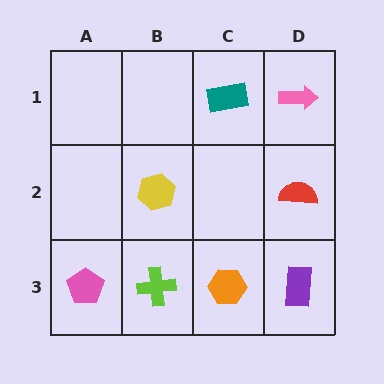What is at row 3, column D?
A purple rectangle.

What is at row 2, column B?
A yellow hexagon.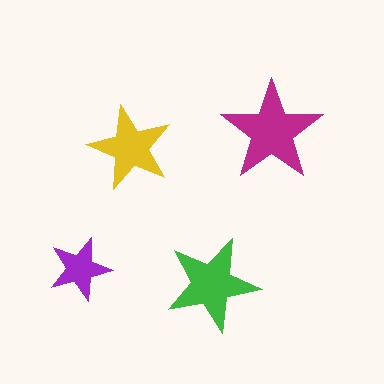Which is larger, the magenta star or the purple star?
The magenta one.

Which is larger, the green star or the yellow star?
The green one.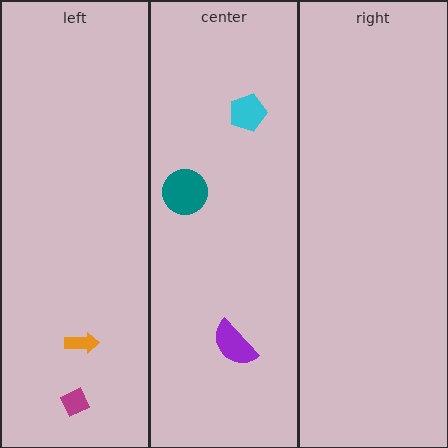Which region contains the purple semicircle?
The center region.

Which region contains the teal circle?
The center region.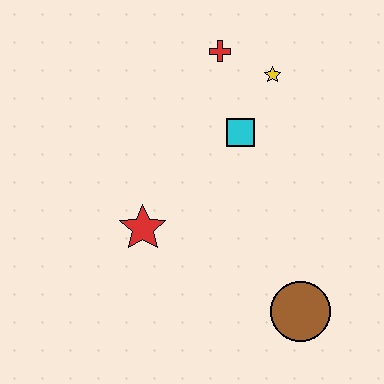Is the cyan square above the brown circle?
Yes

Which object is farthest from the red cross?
The brown circle is farthest from the red cross.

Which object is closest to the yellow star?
The red cross is closest to the yellow star.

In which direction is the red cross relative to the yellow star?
The red cross is to the left of the yellow star.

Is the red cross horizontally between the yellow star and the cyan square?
No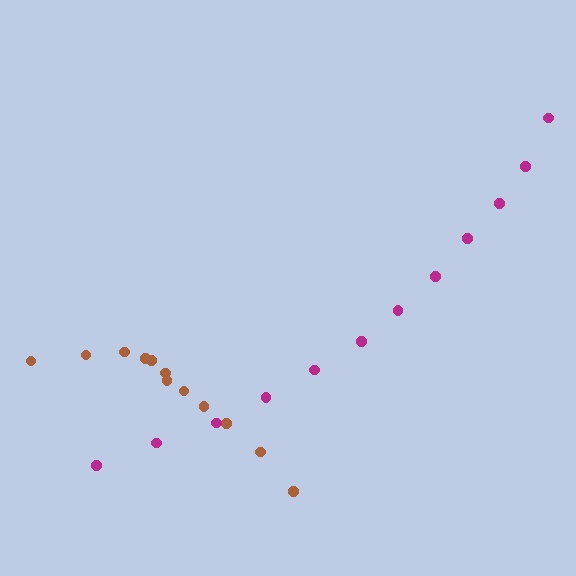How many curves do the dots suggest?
There are 2 distinct paths.